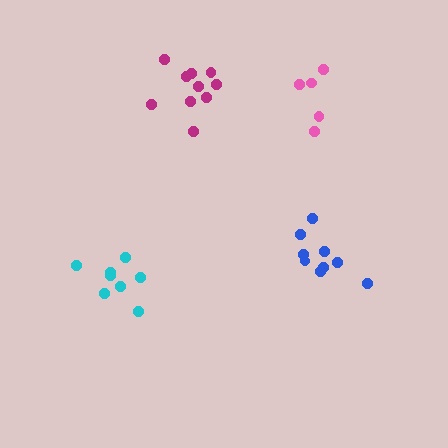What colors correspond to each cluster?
The clusters are colored: blue, pink, cyan, magenta.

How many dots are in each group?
Group 1: 9 dots, Group 2: 5 dots, Group 3: 8 dots, Group 4: 10 dots (32 total).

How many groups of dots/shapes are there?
There are 4 groups.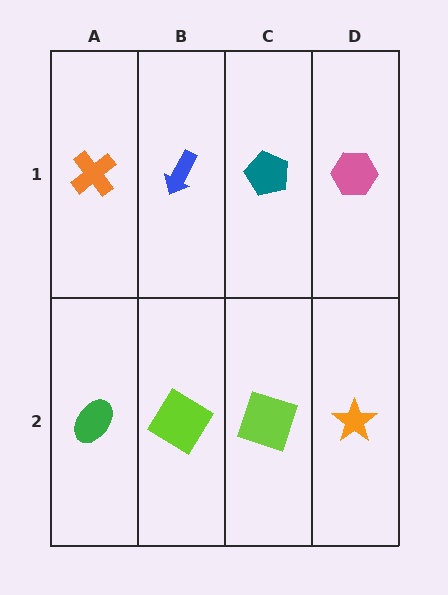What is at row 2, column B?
A lime diamond.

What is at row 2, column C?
A lime square.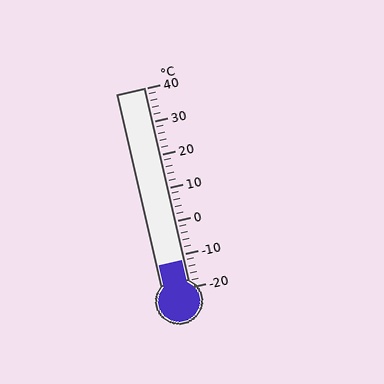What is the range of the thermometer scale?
The thermometer scale ranges from -20°C to 40°C.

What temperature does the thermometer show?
The thermometer shows approximately -12°C.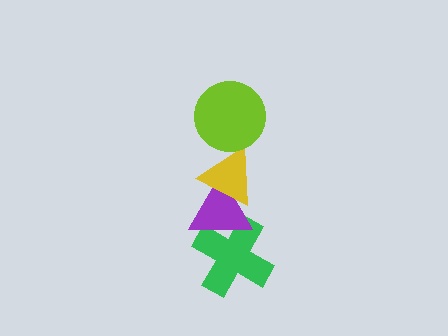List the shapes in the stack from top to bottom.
From top to bottom: the lime circle, the yellow triangle, the purple triangle, the green cross.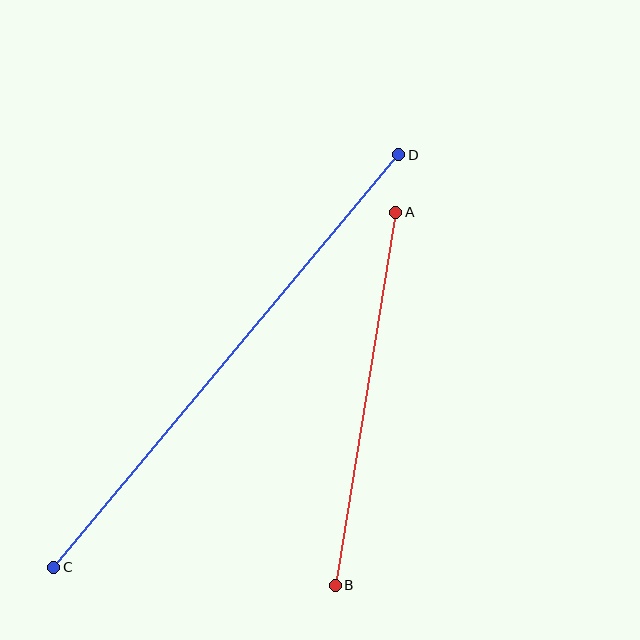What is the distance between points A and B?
The distance is approximately 378 pixels.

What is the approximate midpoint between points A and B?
The midpoint is at approximately (365, 399) pixels.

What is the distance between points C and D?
The distance is approximately 538 pixels.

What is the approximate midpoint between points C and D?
The midpoint is at approximately (226, 361) pixels.